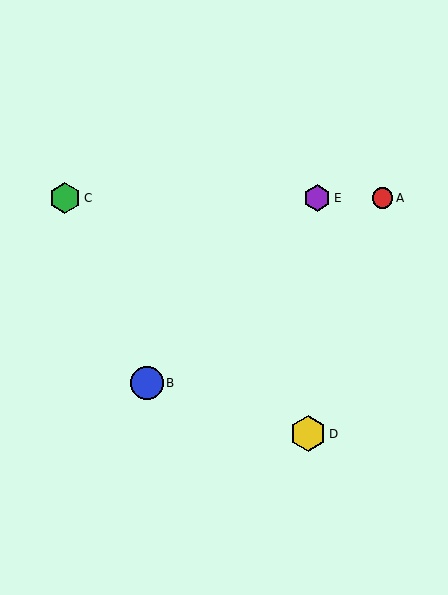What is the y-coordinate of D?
Object D is at y≈434.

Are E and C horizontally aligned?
Yes, both are at y≈198.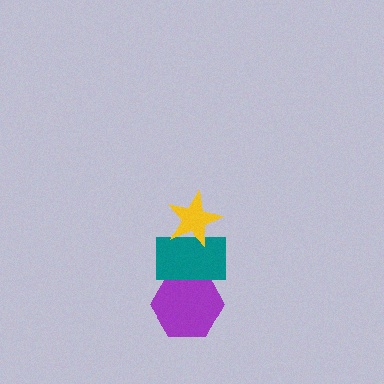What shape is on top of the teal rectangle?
The yellow star is on top of the teal rectangle.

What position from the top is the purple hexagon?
The purple hexagon is 3rd from the top.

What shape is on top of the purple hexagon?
The teal rectangle is on top of the purple hexagon.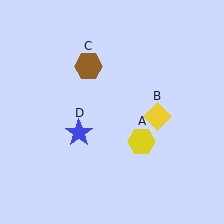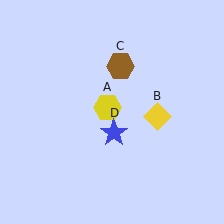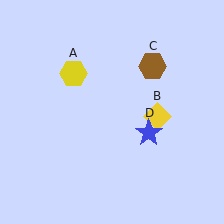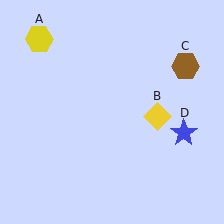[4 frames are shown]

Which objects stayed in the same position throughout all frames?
Yellow diamond (object B) remained stationary.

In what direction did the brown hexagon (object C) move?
The brown hexagon (object C) moved right.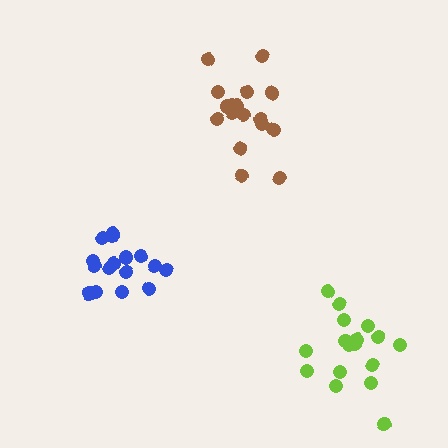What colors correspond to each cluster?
The clusters are colored: brown, blue, lime.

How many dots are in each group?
Group 1: 18 dots, Group 2: 18 dots, Group 3: 17 dots (53 total).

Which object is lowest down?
The lime cluster is bottommost.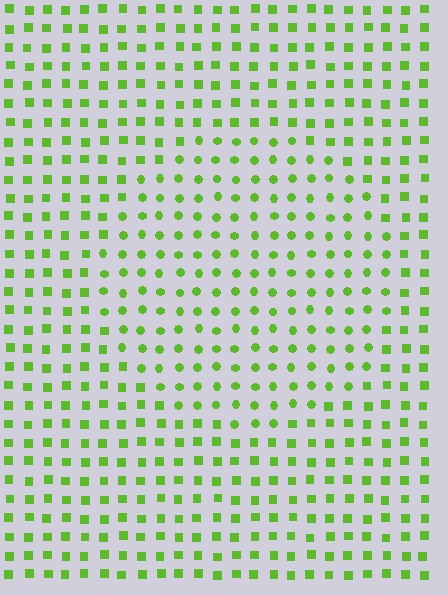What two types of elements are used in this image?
The image uses circles inside the circle region and squares outside it.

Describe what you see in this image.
The image is filled with small lime elements arranged in a uniform grid. A circle-shaped region contains circles, while the surrounding area contains squares. The boundary is defined purely by the change in element shape.